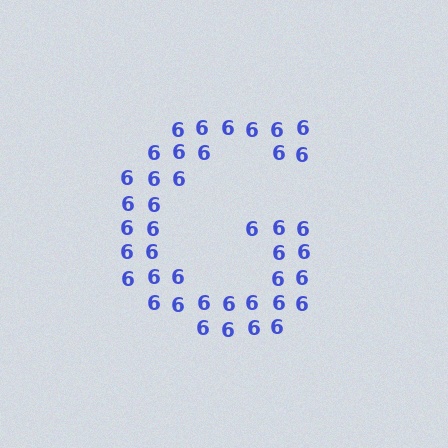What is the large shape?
The large shape is the letter G.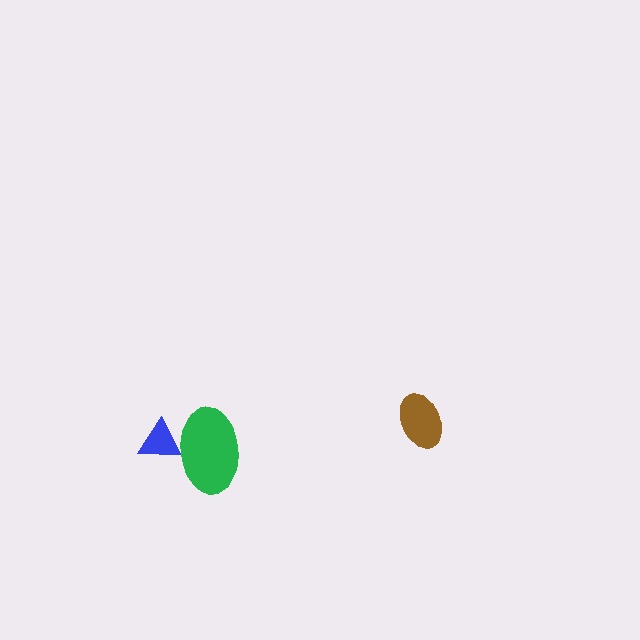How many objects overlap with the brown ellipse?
0 objects overlap with the brown ellipse.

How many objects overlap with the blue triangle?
1 object overlaps with the blue triangle.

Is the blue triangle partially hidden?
Yes, it is partially covered by another shape.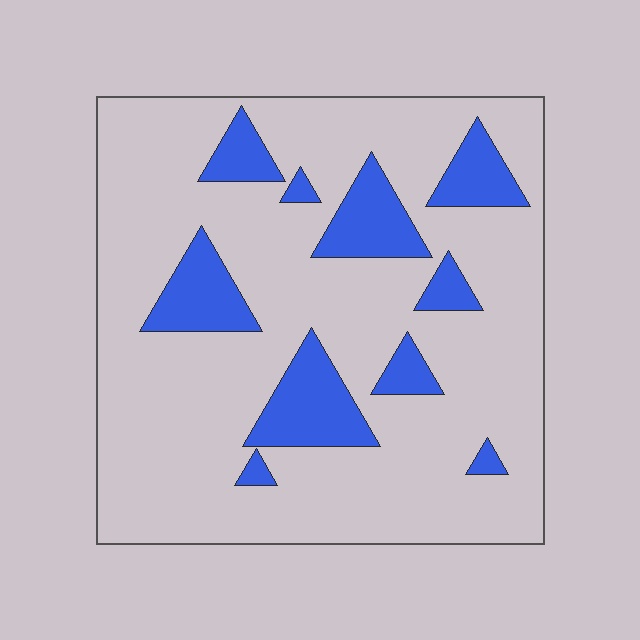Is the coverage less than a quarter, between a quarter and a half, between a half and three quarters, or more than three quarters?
Less than a quarter.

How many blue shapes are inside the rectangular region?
10.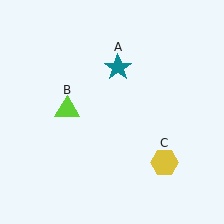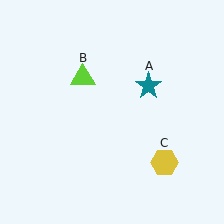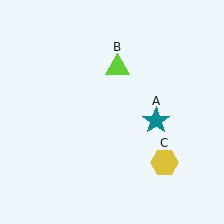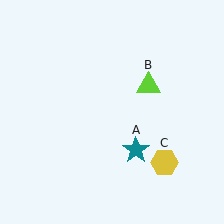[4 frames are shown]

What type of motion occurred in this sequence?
The teal star (object A), lime triangle (object B) rotated clockwise around the center of the scene.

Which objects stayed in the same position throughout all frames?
Yellow hexagon (object C) remained stationary.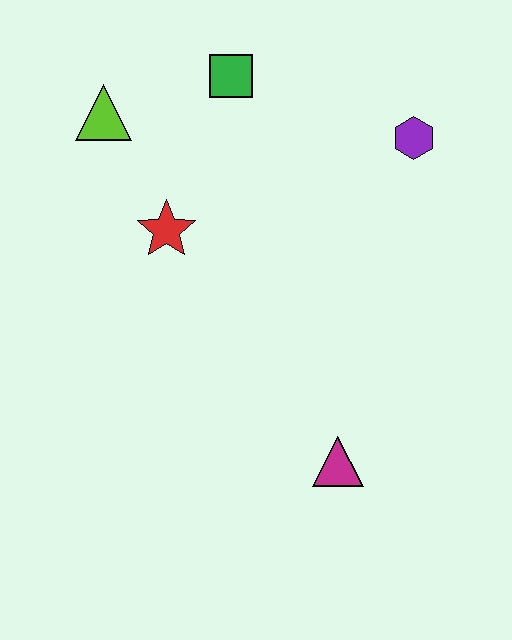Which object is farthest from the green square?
The magenta triangle is farthest from the green square.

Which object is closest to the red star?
The lime triangle is closest to the red star.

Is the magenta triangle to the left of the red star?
No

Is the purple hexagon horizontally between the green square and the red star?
No